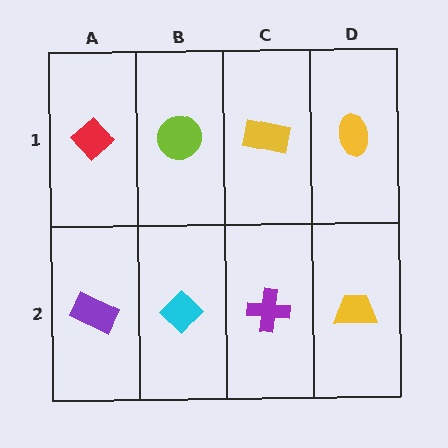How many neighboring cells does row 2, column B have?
3.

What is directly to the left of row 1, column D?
A yellow rectangle.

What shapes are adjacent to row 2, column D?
A yellow ellipse (row 1, column D), a purple cross (row 2, column C).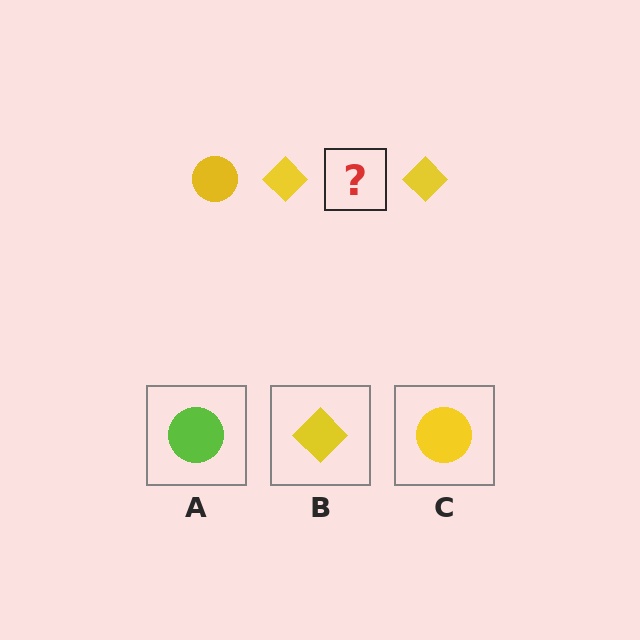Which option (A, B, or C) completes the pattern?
C.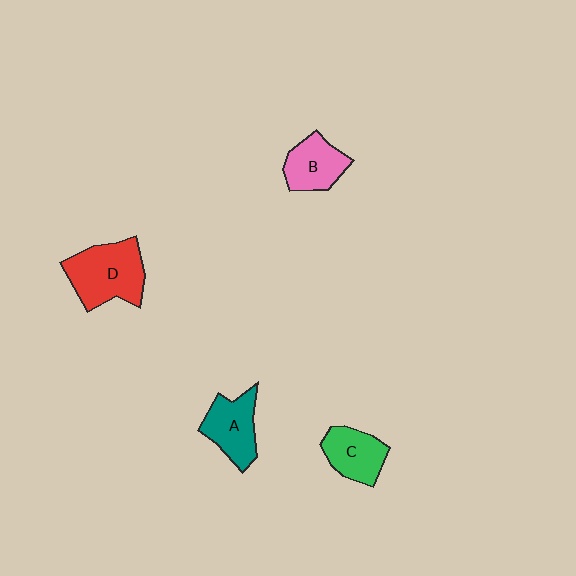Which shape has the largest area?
Shape D (red).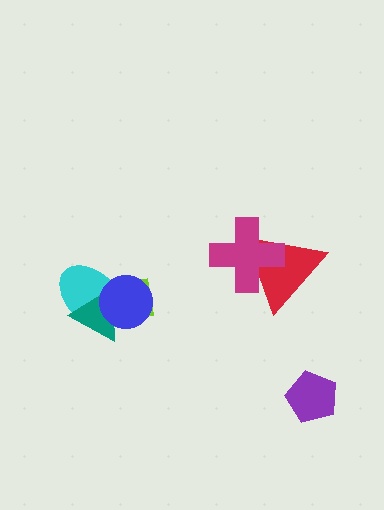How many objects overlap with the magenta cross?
1 object overlaps with the magenta cross.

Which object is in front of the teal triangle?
The blue circle is in front of the teal triangle.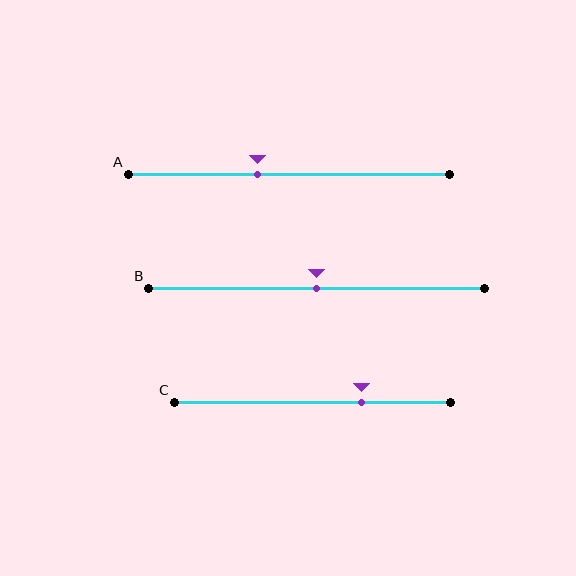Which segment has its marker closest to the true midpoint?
Segment B has its marker closest to the true midpoint.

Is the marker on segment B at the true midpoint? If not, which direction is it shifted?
Yes, the marker on segment B is at the true midpoint.